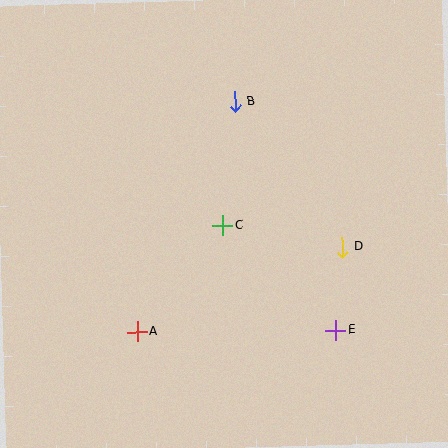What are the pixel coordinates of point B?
Point B is at (235, 102).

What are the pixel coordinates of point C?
Point C is at (223, 225).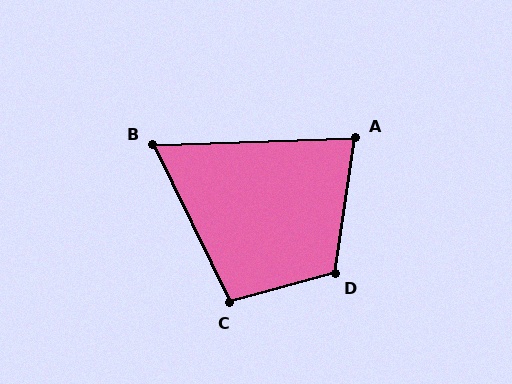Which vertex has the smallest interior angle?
B, at approximately 66 degrees.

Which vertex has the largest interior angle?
D, at approximately 114 degrees.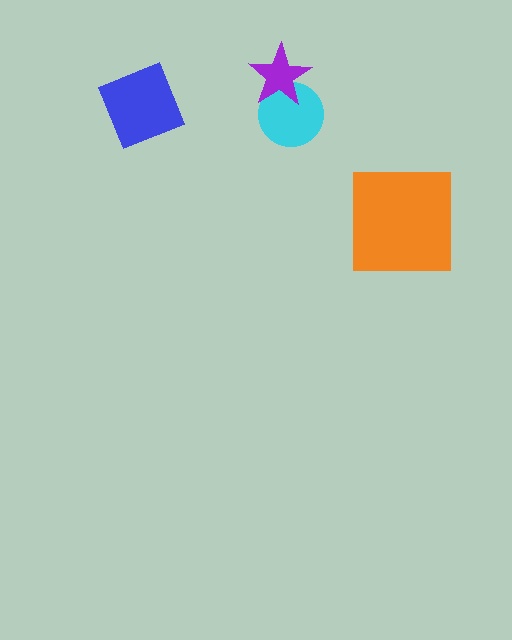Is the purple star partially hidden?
No, no other shape covers it.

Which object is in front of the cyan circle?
The purple star is in front of the cyan circle.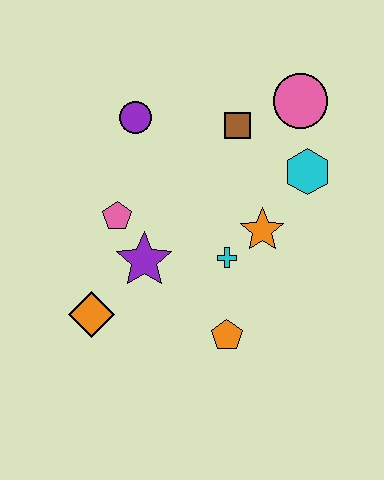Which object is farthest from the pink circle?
The orange diamond is farthest from the pink circle.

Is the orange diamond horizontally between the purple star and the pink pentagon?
No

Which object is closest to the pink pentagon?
The purple star is closest to the pink pentagon.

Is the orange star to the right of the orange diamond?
Yes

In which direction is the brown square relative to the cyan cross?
The brown square is above the cyan cross.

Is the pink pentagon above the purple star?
Yes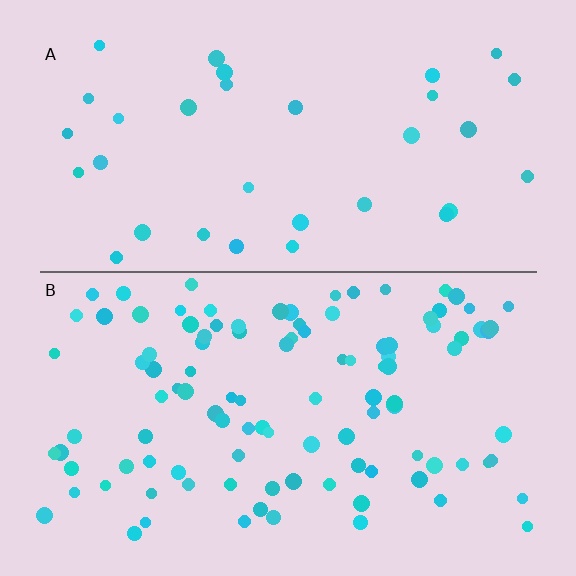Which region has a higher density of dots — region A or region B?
B (the bottom).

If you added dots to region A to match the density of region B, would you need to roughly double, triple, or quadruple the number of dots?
Approximately triple.